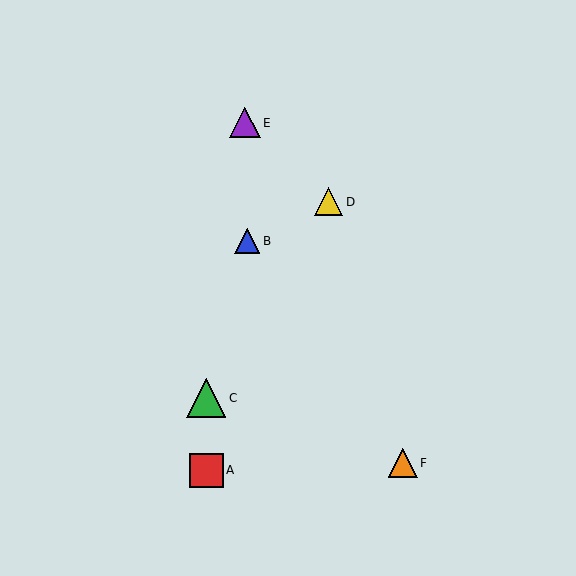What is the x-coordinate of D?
Object D is at x≈329.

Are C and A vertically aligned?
Yes, both are at x≈206.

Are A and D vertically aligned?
No, A is at x≈206 and D is at x≈329.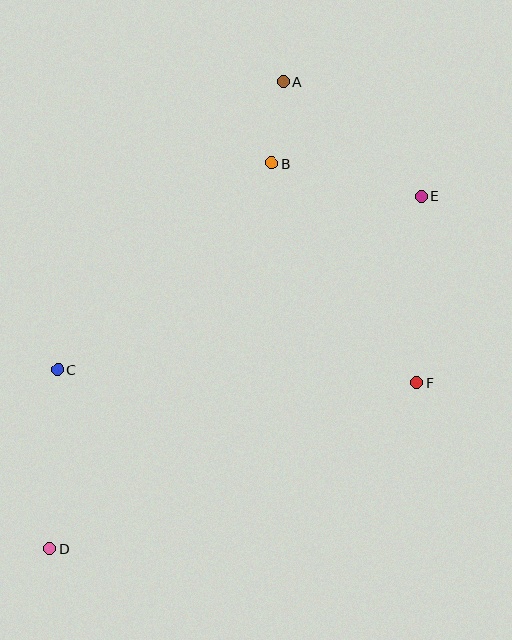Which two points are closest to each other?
Points A and B are closest to each other.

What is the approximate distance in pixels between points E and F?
The distance between E and F is approximately 187 pixels.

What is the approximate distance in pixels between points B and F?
The distance between B and F is approximately 263 pixels.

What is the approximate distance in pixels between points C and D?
The distance between C and D is approximately 179 pixels.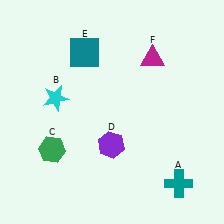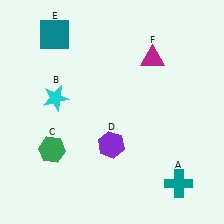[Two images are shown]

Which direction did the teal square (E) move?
The teal square (E) moved left.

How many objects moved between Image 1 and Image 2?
1 object moved between the two images.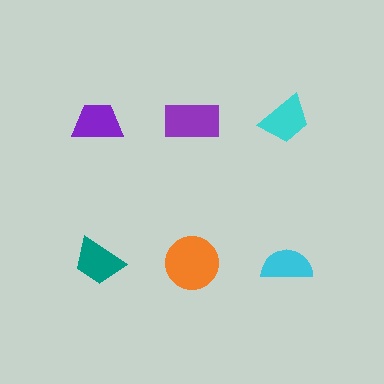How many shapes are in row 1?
3 shapes.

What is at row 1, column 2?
A purple rectangle.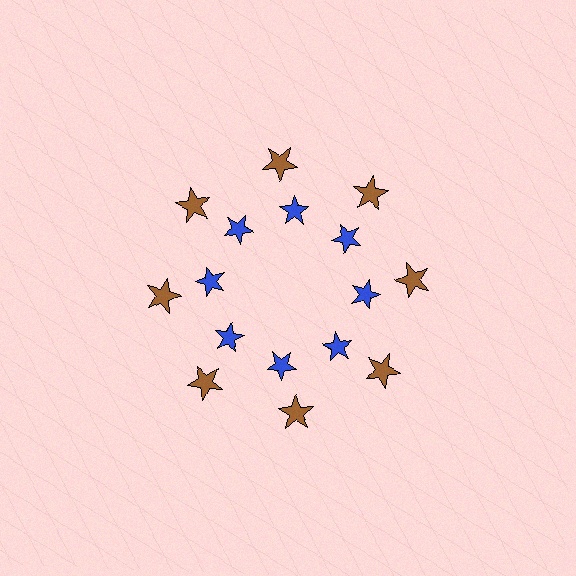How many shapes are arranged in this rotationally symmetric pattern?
There are 16 shapes, arranged in 8 groups of 2.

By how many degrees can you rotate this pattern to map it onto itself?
The pattern maps onto itself every 45 degrees of rotation.